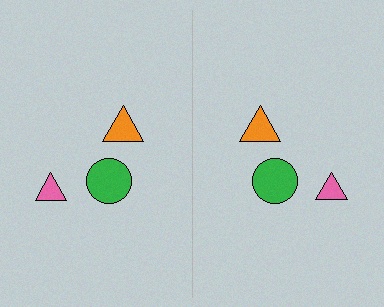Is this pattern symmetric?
Yes, this pattern has bilateral (reflection) symmetry.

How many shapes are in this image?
There are 6 shapes in this image.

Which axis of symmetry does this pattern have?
The pattern has a vertical axis of symmetry running through the center of the image.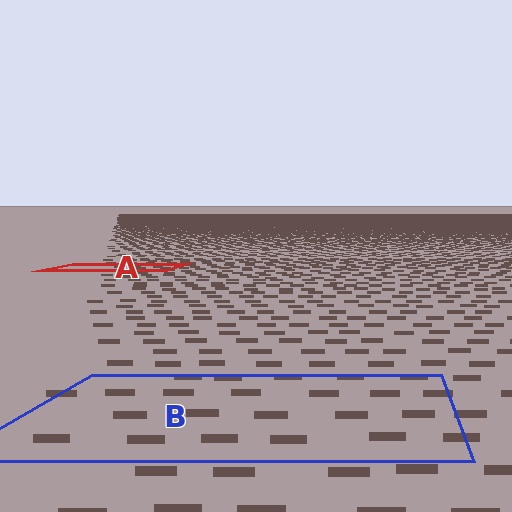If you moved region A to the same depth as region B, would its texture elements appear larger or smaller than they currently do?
They would appear larger. At a closer depth, the same texture elements are projected at a bigger on-screen size.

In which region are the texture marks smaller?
The texture marks are smaller in region A, because it is farther away.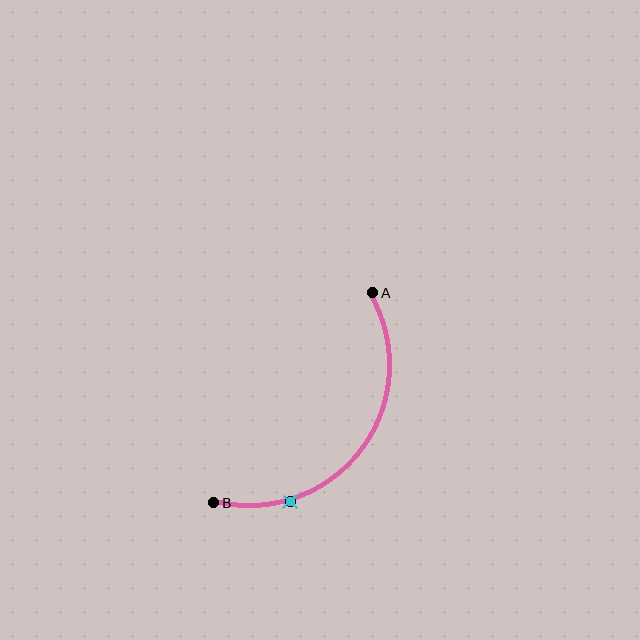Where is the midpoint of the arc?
The arc midpoint is the point on the curve farthest from the straight line joining A and B. It sits below and to the right of that line.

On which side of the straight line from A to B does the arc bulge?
The arc bulges below and to the right of the straight line connecting A and B.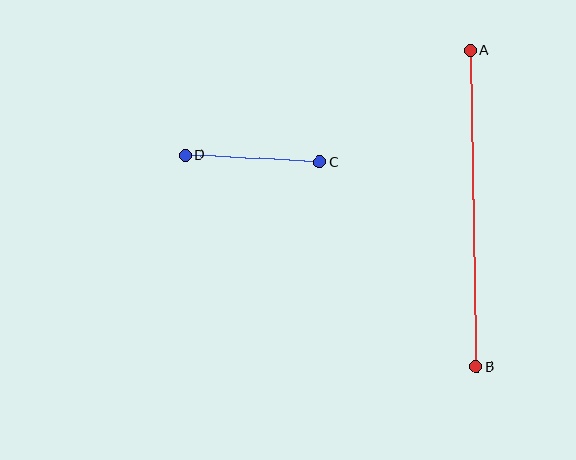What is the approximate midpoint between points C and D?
The midpoint is at approximately (252, 159) pixels.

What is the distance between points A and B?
The distance is approximately 316 pixels.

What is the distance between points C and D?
The distance is approximately 134 pixels.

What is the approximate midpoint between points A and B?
The midpoint is at approximately (473, 208) pixels.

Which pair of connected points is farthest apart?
Points A and B are farthest apart.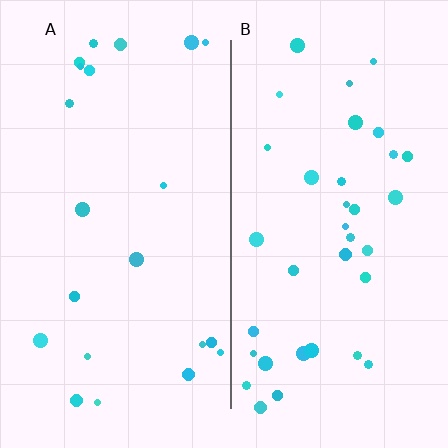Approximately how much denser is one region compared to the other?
Approximately 1.7× — region B over region A.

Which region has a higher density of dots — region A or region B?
B (the right).